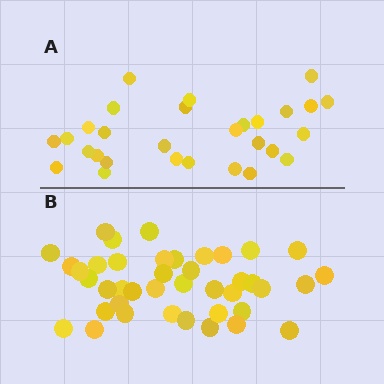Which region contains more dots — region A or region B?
Region B (the bottom region) has more dots.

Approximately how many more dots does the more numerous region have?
Region B has roughly 12 or so more dots than region A.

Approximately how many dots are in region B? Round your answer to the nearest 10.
About 40 dots. (The exact count is 41, which rounds to 40.)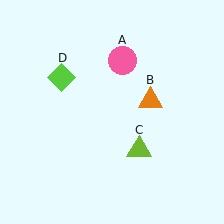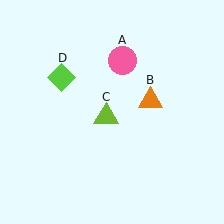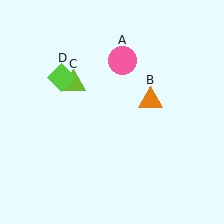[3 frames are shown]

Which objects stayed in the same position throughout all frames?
Pink circle (object A) and orange triangle (object B) and lime diamond (object D) remained stationary.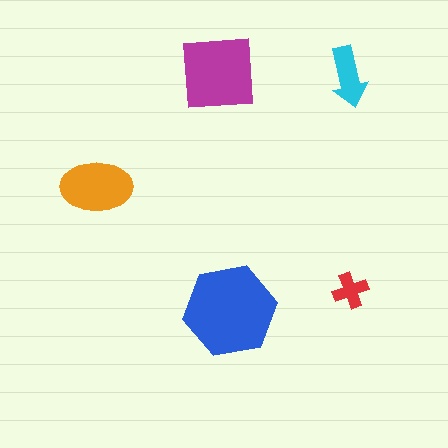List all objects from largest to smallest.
The blue hexagon, the magenta square, the orange ellipse, the cyan arrow, the red cross.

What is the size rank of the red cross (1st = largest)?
5th.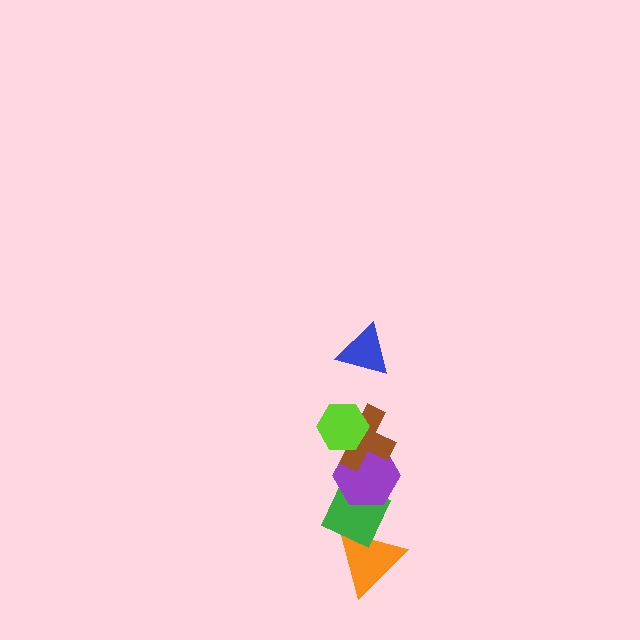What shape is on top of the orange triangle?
The green diamond is on top of the orange triangle.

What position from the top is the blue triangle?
The blue triangle is 1st from the top.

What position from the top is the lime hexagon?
The lime hexagon is 2nd from the top.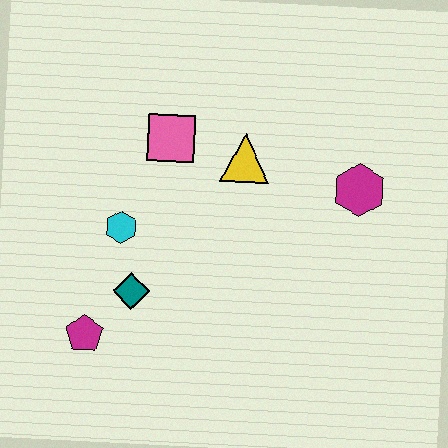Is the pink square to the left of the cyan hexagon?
No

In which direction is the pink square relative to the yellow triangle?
The pink square is to the left of the yellow triangle.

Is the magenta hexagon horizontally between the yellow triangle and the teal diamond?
No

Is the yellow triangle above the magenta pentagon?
Yes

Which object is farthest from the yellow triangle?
The magenta pentagon is farthest from the yellow triangle.